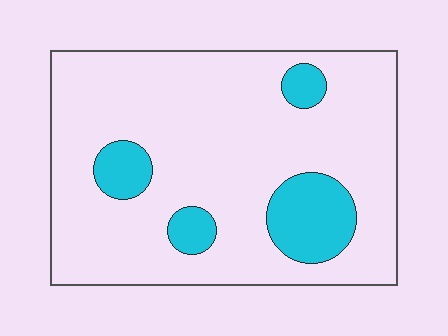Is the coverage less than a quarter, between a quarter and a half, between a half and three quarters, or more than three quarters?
Less than a quarter.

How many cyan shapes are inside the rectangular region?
4.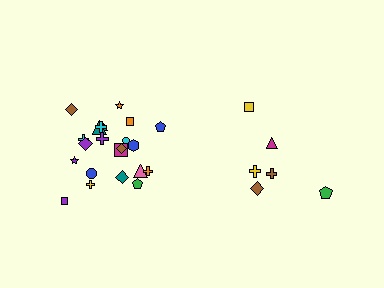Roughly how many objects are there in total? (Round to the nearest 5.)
Roughly 30 objects in total.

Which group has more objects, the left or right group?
The left group.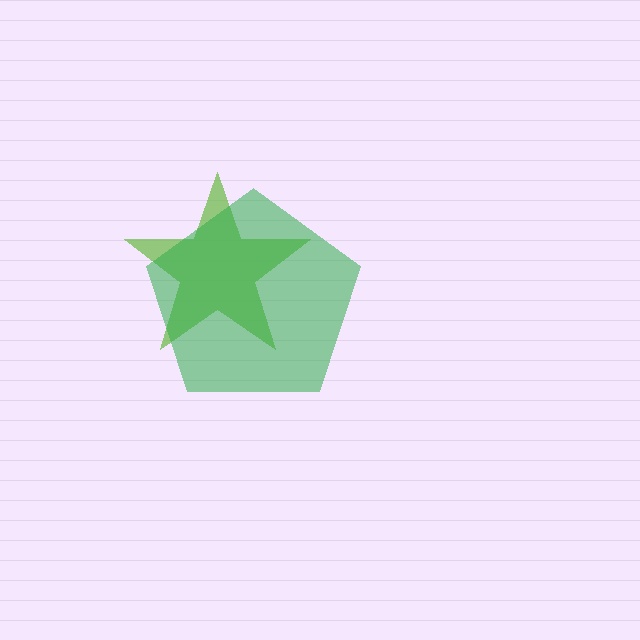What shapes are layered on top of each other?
The layered shapes are: a lime star, a green pentagon.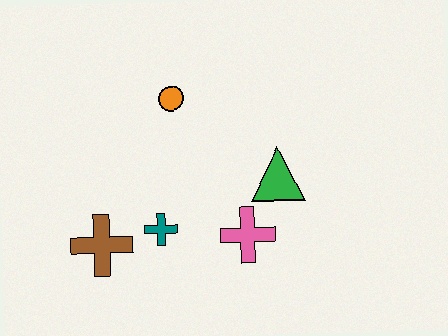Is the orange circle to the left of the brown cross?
No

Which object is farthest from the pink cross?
The orange circle is farthest from the pink cross.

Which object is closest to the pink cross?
The green triangle is closest to the pink cross.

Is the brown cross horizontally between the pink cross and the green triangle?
No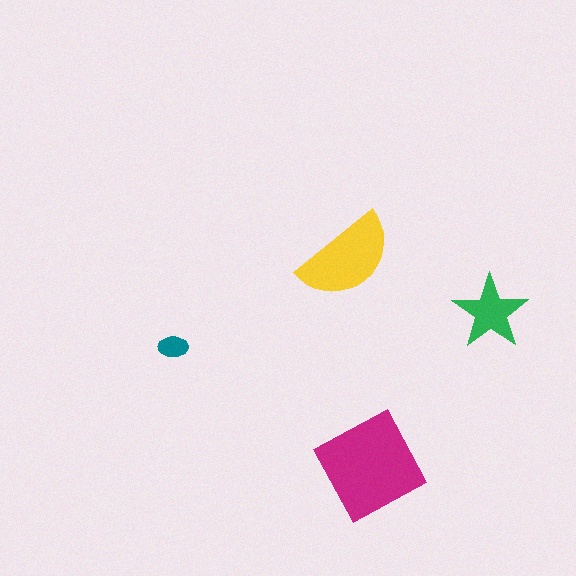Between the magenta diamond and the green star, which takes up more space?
The magenta diamond.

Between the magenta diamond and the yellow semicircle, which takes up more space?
The magenta diamond.